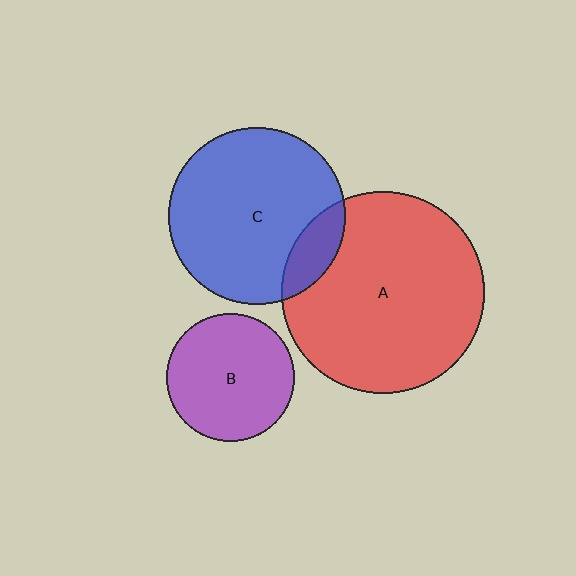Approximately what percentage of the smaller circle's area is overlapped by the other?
Approximately 15%.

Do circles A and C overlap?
Yes.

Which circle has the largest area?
Circle A (red).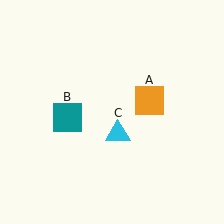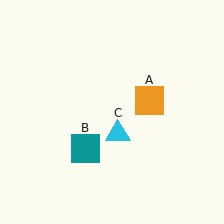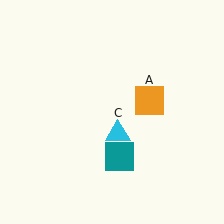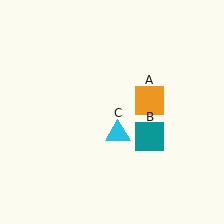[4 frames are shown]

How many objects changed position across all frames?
1 object changed position: teal square (object B).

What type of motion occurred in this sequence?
The teal square (object B) rotated counterclockwise around the center of the scene.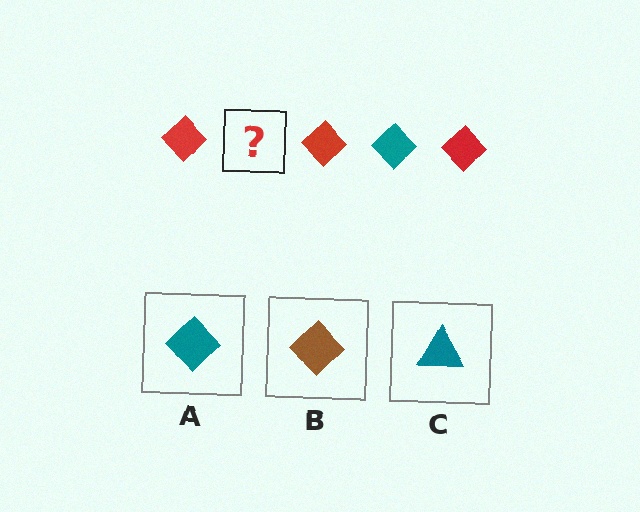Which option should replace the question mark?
Option A.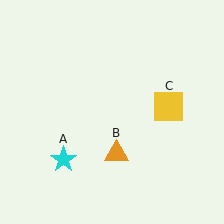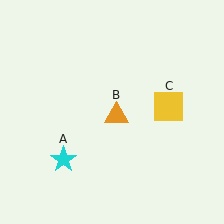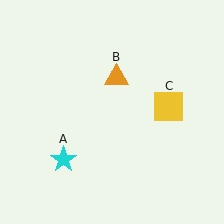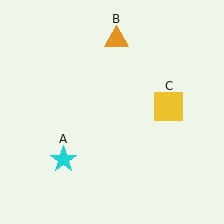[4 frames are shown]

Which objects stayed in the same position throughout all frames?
Cyan star (object A) and yellow square (object C) remained stationary.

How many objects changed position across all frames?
1 object changed position: orange triangle (object B).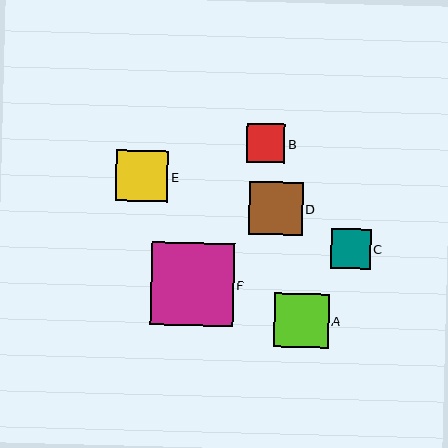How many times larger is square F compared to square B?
Square F is approximately 2.1 times the size of square B.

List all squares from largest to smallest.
From largest to smallest: F, A, D, E, C, B.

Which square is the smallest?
Square B is the smallest with a size of approximately 39 pixels.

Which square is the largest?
Square F is the largest with a size of approximately 83 pixels.